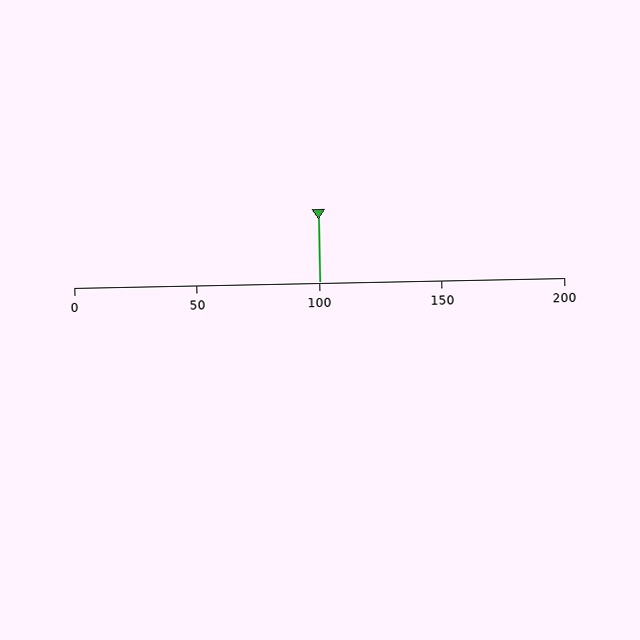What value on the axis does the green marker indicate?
The marker indicates approximately 100.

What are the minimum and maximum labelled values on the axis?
The axis runs from 0 to 200.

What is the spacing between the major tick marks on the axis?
The major ticks are spaced 50 apart.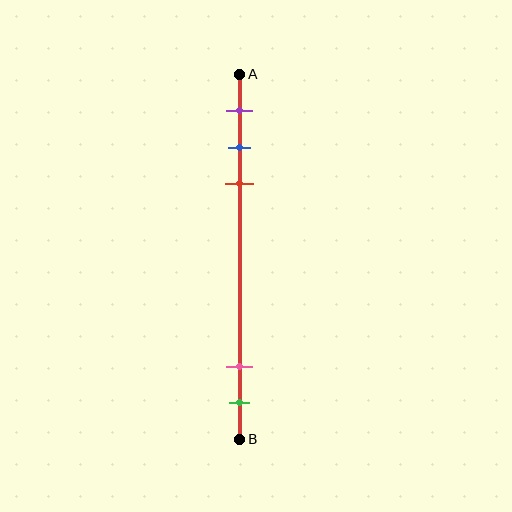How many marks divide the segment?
There are 5 marks dividing the segment.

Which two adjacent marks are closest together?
The blue and red marks are the closest adjacent pair.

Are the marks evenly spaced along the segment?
No, the marks are not evenly spaced.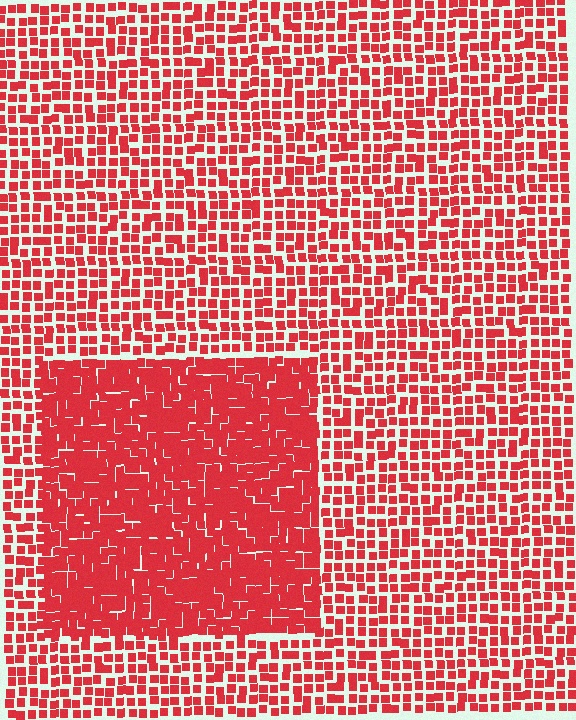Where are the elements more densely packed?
The elements are more densely packed inside the rectangle boundary.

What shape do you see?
I see a rectangle.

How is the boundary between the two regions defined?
The boundary is defined by a change in element density (approximately 1.8x ratio). All elements are the same color, size, and shape.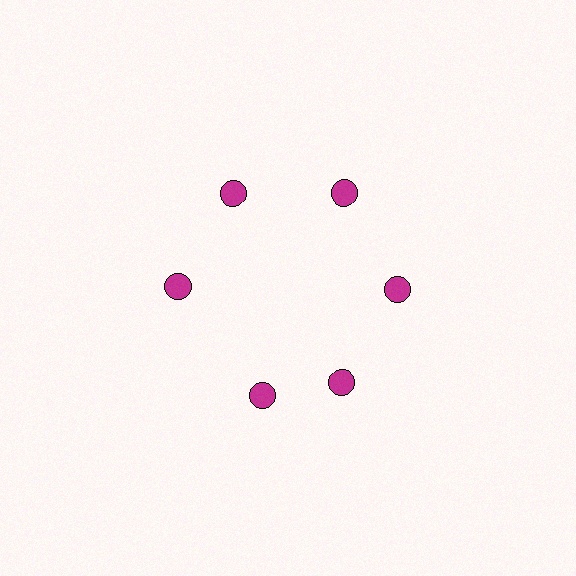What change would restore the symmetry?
The symmetry would be restored by rotating it back into even spacing with its neighbors so that all 6 circles sit at equal angles and equal distance from the center.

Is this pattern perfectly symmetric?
No. The 6 magenta circles are arranged in a ring, but one element near the 7 o'clock position is rotated out of alignment along the ring, breaking the 6-fold rotational symmetry.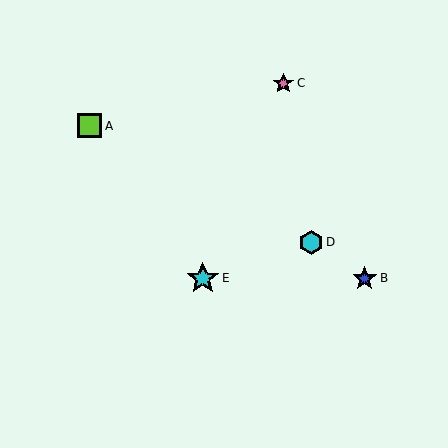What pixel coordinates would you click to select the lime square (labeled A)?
Click at (90, 126) to select the lime square A.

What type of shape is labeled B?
Shape B is a blue star.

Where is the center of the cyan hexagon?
The center of the cyan hexagon is at (311, 242).